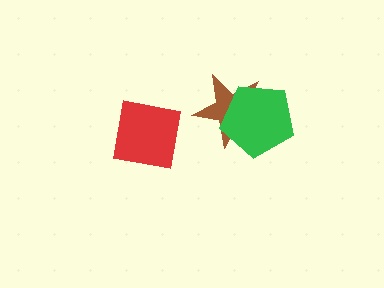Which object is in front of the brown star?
The green pentagon is in front of the brown star.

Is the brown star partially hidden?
Yes, it is partially covered by another shape.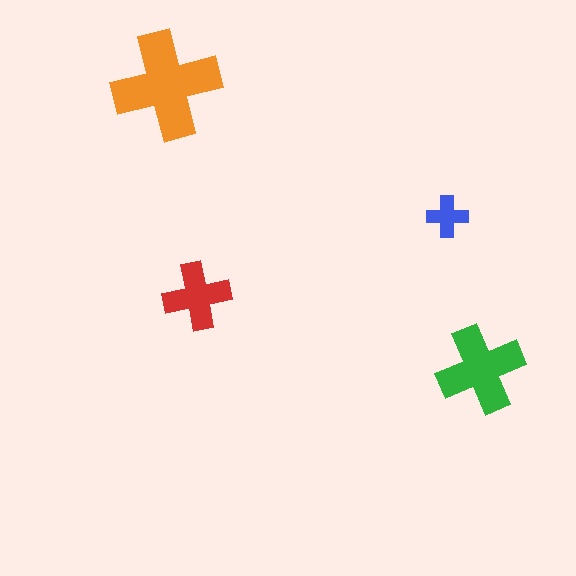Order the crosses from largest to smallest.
the orange one, the green one, the red one, the blue one.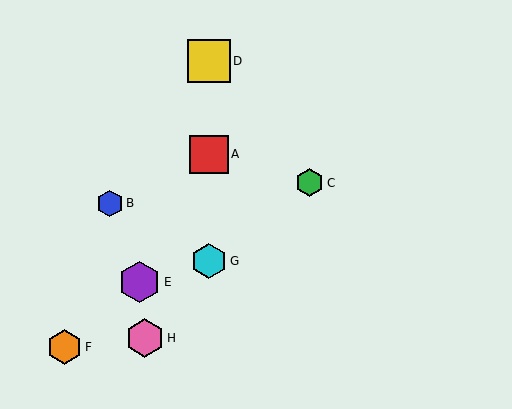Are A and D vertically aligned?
Yes, both are at x≈209.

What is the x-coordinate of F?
Object F is at x≈64.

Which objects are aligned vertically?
Objects A, D, G are aligned vertically.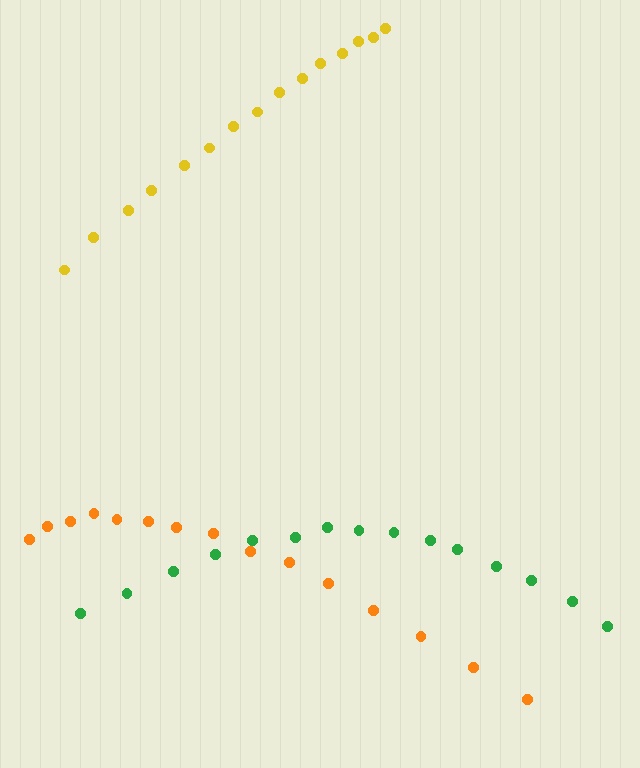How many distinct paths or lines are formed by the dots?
There are 3 distinct paths.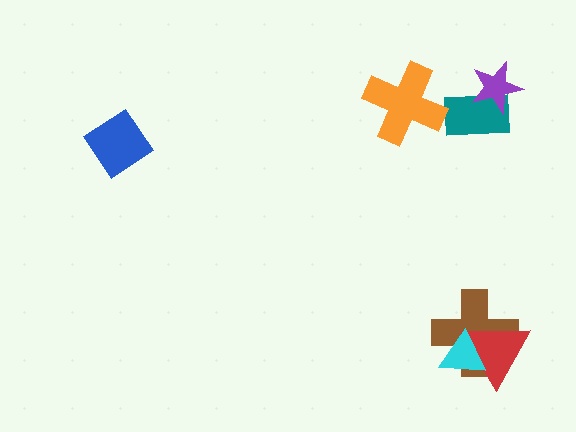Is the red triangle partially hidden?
Yes, it is partially covered by another shape.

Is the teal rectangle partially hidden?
Yes, it is partially covered by another shape.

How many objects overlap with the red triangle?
2 objects overlap with the red triangle.